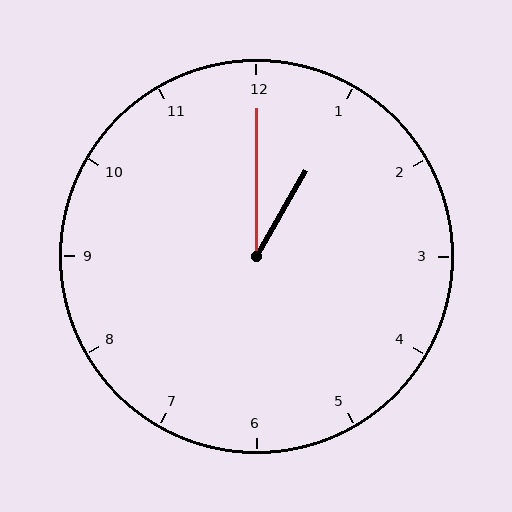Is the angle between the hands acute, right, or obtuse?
It is acute.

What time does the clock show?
1:00.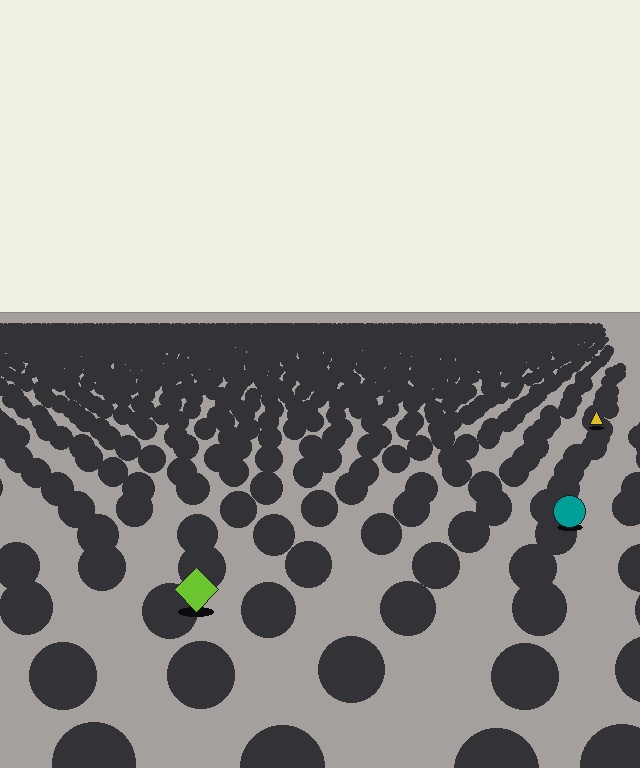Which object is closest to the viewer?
The lime diamond is closest. The texture marks near it are larger and more spread out.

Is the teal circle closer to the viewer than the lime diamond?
No. The lime diamond is closer — you can tell from the texture gradient: the ground texture is coarser near it.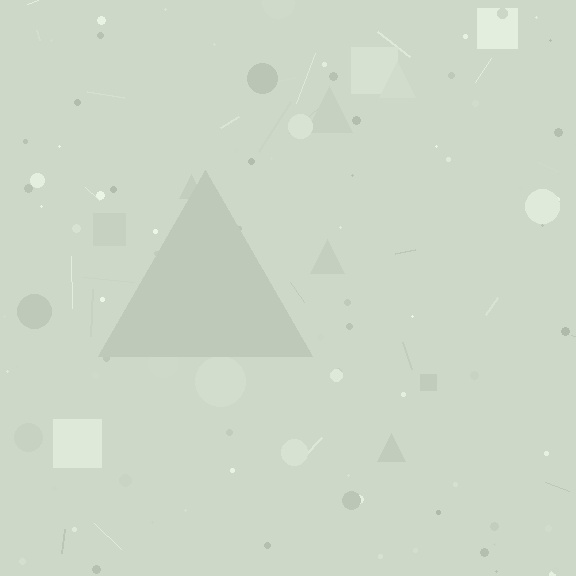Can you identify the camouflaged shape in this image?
The camouflaged shape is a triangle.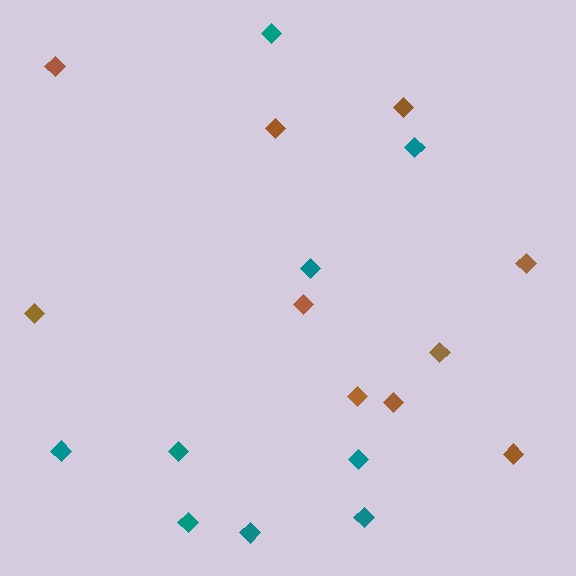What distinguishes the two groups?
There are 2 groups: one group of teal diamonds (9) and one group of brown diamonds (10).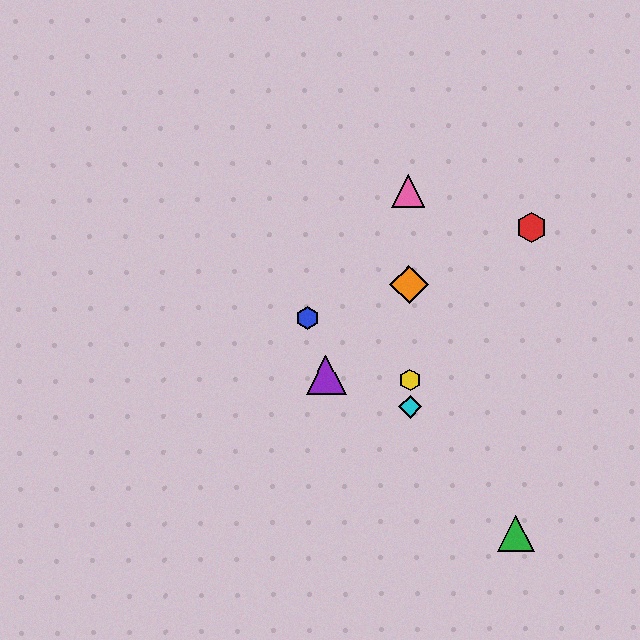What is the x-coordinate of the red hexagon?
The red hexagon is at x≈532.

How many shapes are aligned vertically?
4 shapes (the yellow hexagon, the orange diamond, the cyan diamond, the pink triangle) are aligned vertically.